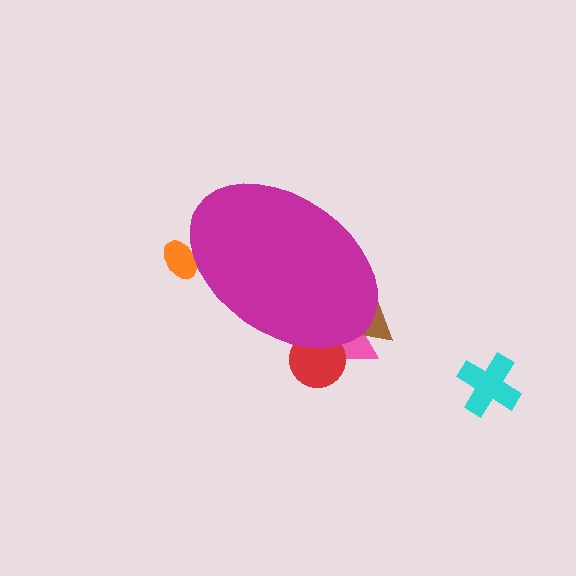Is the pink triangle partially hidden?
Yes, the pink triangle is partially hidden behind the magenta ellipse.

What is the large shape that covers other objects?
A magenta ellipse.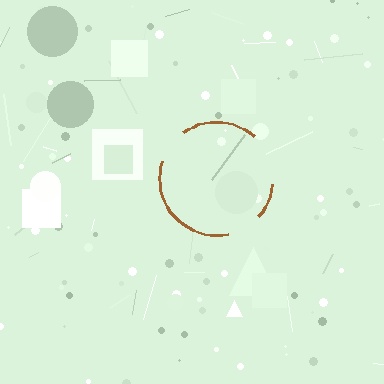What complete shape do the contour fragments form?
The contour fragments form a circle.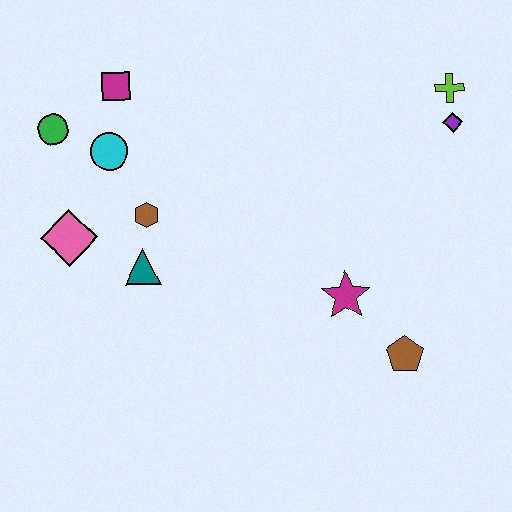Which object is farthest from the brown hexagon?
The lime cross is farthest from the brown hexagon.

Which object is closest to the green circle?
The cyan circle is closest to the green circle.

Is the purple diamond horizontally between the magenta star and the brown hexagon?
No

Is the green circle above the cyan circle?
Yes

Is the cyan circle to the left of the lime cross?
Yes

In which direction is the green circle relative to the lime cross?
The green circle is to the left of the lime cross.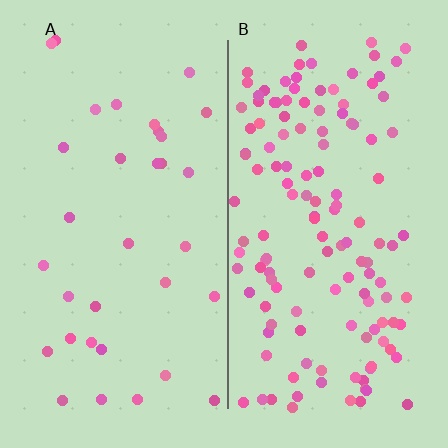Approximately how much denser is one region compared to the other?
Approximately 4.1× — region B over region A.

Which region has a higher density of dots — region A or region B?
B (the right).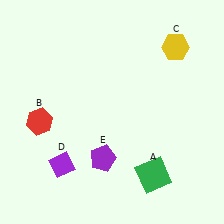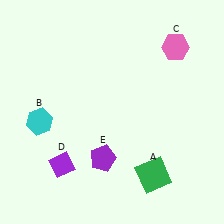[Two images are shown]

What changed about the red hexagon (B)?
In Image 1, B is red. In Image 2, it changed to cyan.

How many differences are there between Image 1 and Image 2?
There are 2 differences between the two images.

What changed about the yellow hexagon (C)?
In Image 1, C is yellow. In Image 2, it changed to pink.